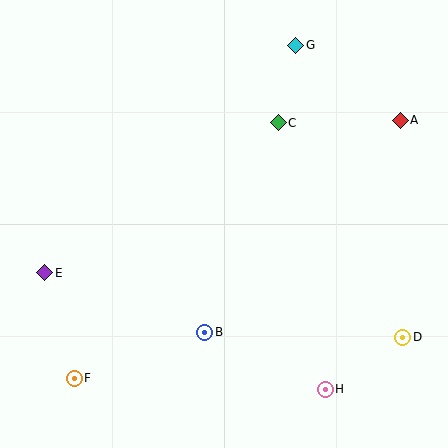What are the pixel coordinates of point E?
Point E is at (45, 273).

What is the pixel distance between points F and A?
The distance between F and A is 416 pixels.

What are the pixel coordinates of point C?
Point C is at (278, 123).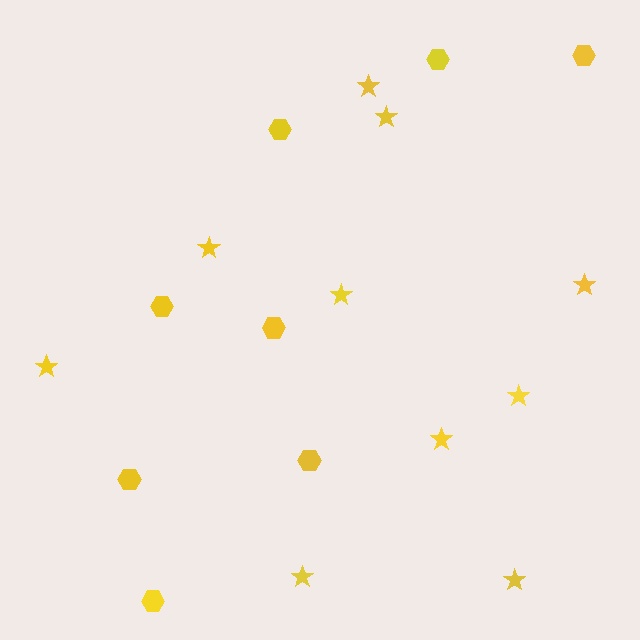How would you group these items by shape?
There are 2 groups: one group of hexagons (8) and one group of stars (10).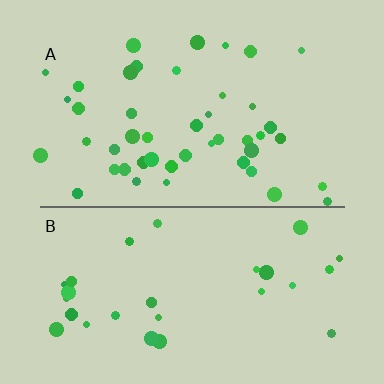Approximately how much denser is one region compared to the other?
Approximately 1.6× — region A over region B.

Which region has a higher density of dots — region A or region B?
A (the top).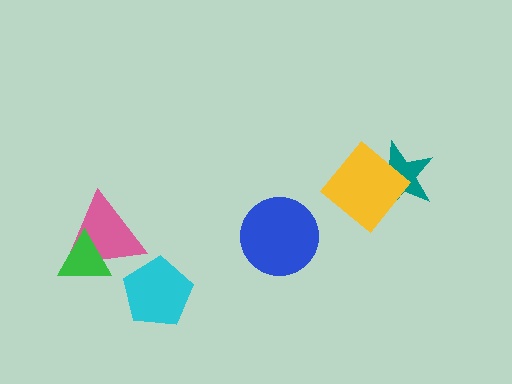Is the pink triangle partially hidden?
Yes, it is partially covered by another shape.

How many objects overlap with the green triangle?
1 object overlaps with the green triangle.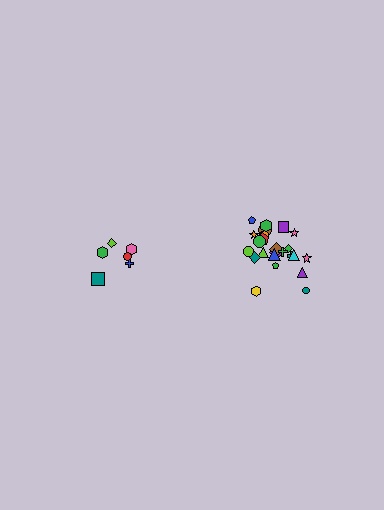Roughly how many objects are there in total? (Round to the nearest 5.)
Roughly 30 objects in total.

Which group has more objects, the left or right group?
The right group.